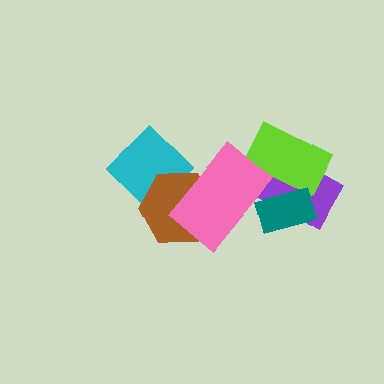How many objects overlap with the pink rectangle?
5 objects overlap with the pink rectangle.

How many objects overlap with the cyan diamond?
2 objects overlap with the cyan diamond.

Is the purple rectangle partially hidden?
Yes, it is partially covered by another shape.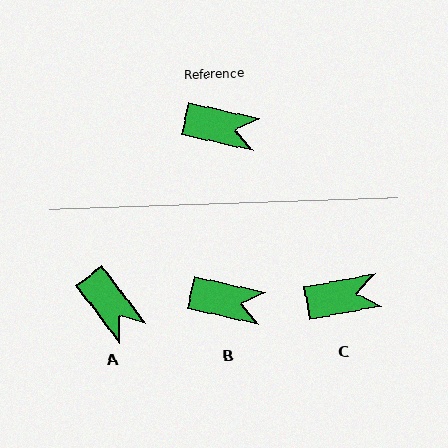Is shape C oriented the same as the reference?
No, it is off by about 23 degrees.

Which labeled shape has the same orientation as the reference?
B.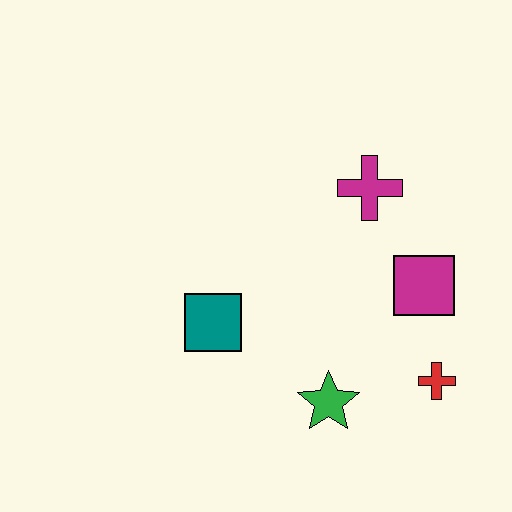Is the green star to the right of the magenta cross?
No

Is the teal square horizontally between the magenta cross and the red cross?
No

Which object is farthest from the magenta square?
The teal square is farthest from the magenta square.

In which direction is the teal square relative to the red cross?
The teal square is to the left of the red cross.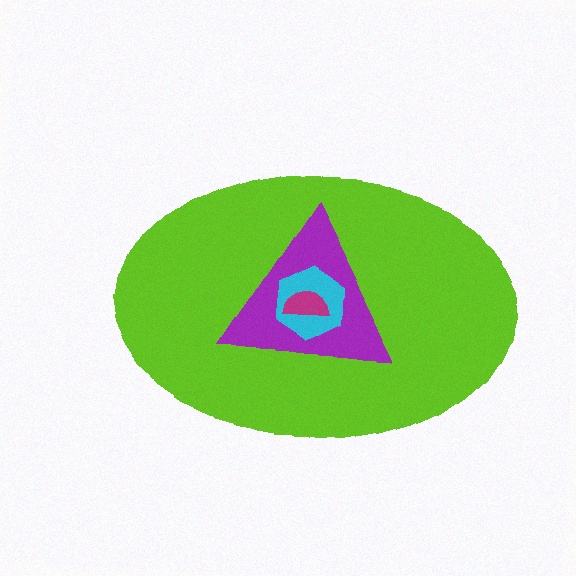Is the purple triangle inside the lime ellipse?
Yes.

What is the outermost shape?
The lime ellipse.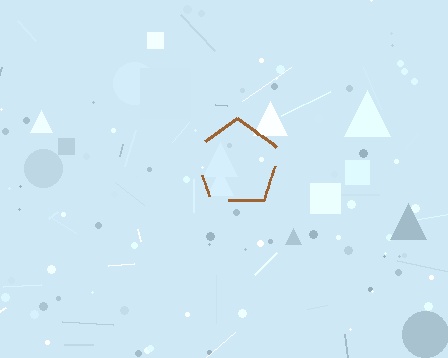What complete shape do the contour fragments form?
The contour fragments form a pentagon.